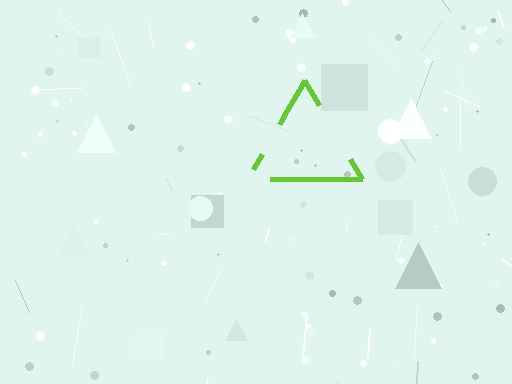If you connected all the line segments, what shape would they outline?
They would outline a triangle.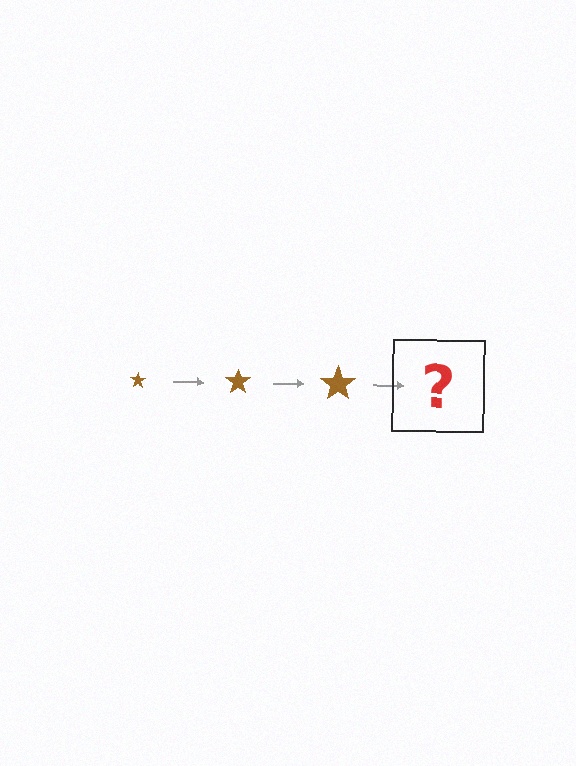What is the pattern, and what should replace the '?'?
The pattern is that the star gets progressively larger each step. The '?' should be a brown star, larger than the previous one.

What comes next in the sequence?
The next element should be a brown star, larger than the previous one.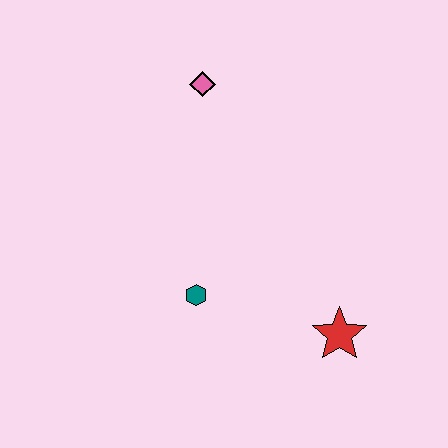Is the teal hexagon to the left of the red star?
Yes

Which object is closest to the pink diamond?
The teal hexagon is closest to the pink diamond.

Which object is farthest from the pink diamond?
The red star is farthest from the pink diamond.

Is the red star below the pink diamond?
Yes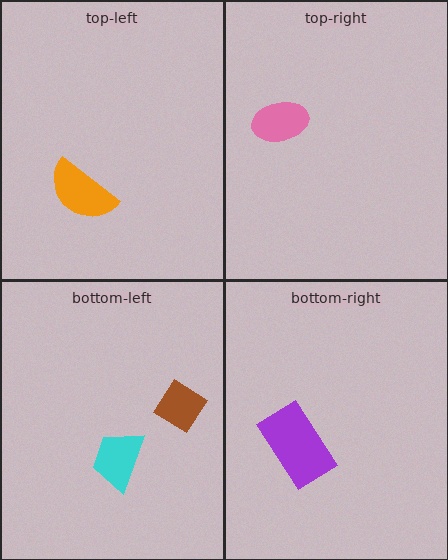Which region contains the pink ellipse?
The top-right region.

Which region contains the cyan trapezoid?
The bottom-left region.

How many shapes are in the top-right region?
1.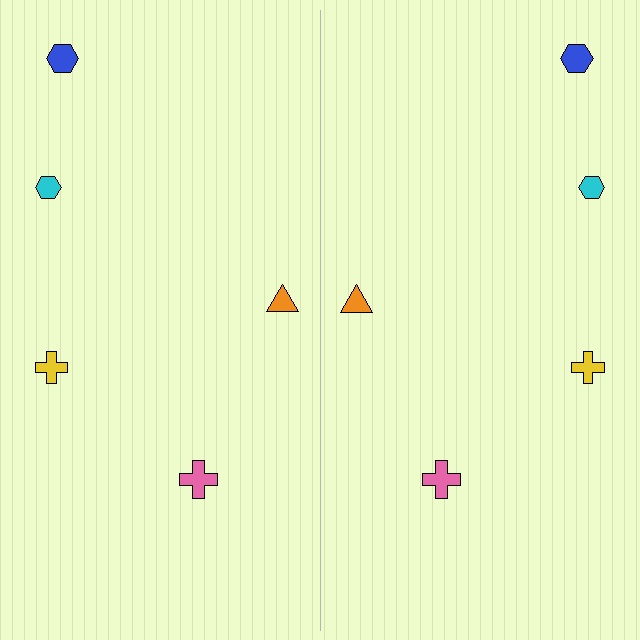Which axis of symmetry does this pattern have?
The pattern has a vertical axis of symmetry running through the center of the image.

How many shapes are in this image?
There are 10 shapes in this image.